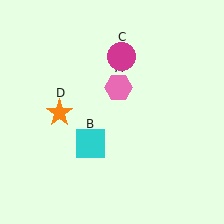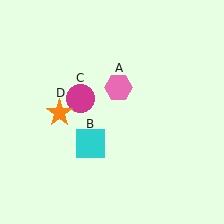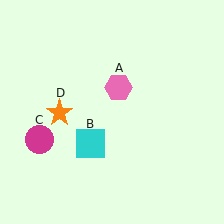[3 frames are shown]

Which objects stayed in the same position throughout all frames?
Pink hexagon (object A) and cyan square (object B) and orange star (object D) remained stationary.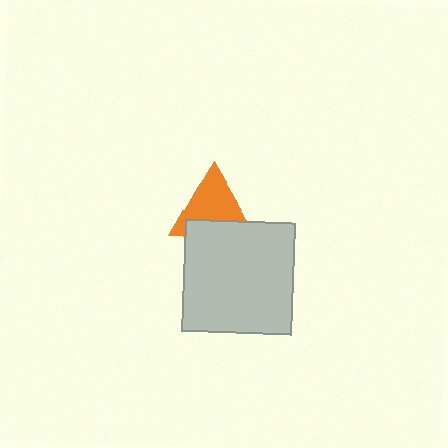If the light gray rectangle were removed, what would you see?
You would see the complete orange triangle.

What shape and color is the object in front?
The object in front is a light gray rectangle.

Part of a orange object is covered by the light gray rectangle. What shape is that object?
It is a triangle.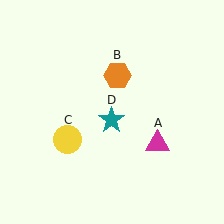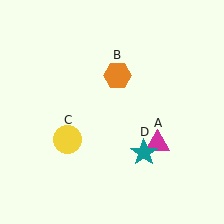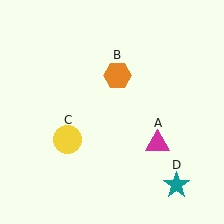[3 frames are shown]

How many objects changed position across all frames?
1 object changed position: teal star (object D).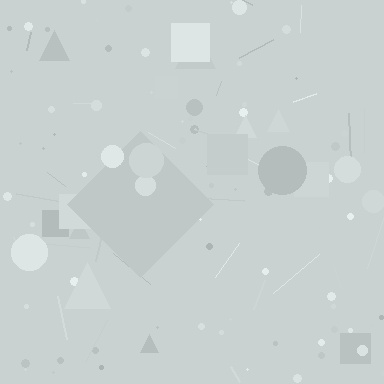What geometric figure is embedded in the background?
A diamond is embedded in the background.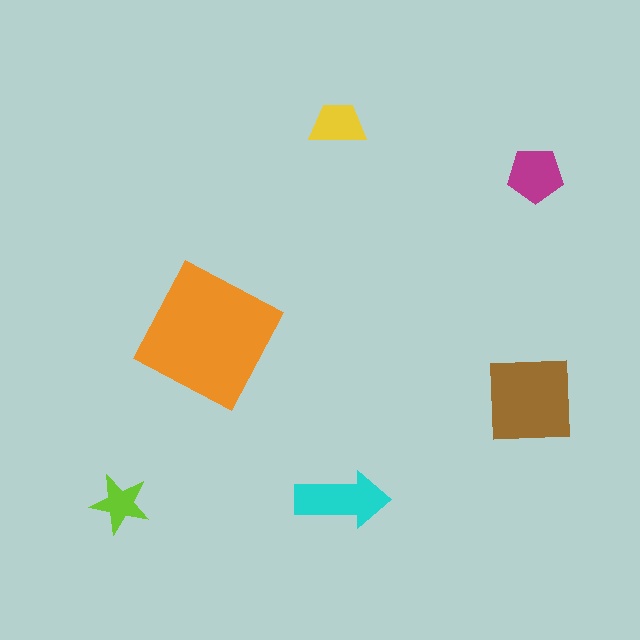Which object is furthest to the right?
The magenta pentagon is rightmost.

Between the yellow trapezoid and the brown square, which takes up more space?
The brown square.